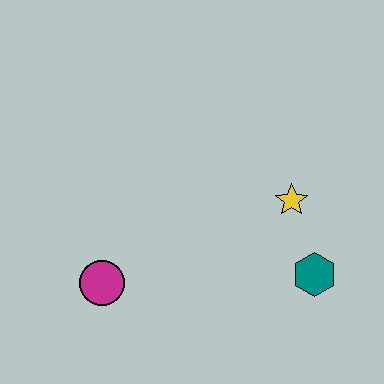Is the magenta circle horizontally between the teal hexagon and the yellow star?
No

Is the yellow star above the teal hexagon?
Yes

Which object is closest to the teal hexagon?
The yellow star is closest to the teal hexagon.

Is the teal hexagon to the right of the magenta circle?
Yes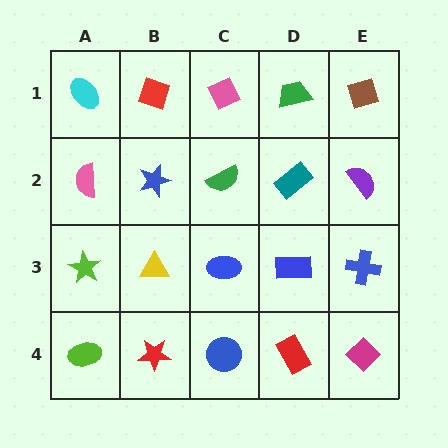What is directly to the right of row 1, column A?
A red diamond.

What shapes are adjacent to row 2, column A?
A cyan ellipse (row 1, column A), a lime star (row 3, column A), a blue star (row 2, column B).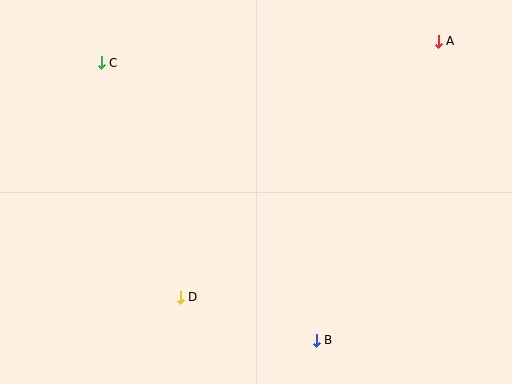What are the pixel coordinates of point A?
Point A is at (438, 41).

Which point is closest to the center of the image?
Point D at (180, 297) is closest to the center.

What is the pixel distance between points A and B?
The distance between A and B is 323 pixels.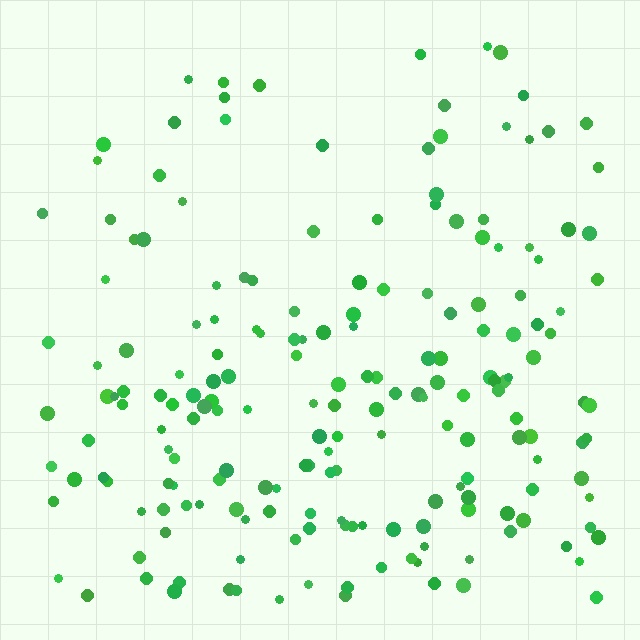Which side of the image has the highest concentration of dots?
The bottom.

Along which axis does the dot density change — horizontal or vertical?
Vertical.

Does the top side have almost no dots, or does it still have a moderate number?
Still a moderate number, just noticeably fewer than the bottom.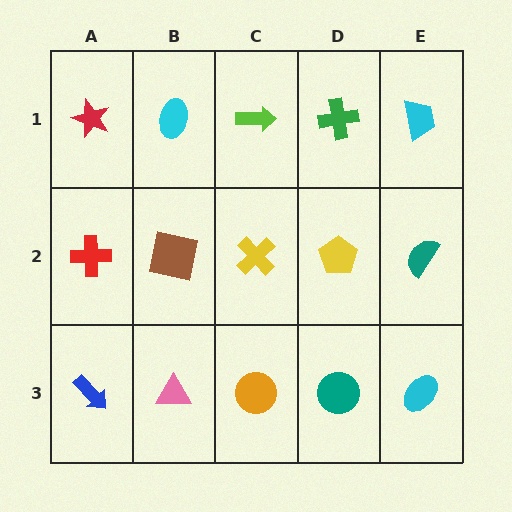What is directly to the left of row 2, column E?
A yellow pentagon.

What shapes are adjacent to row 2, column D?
A green cross (row 1, column D), a teal circle (row 3, column D), a yellow cross (row 2, column C), a teal semicircle (row 2, column E).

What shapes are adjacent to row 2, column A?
A red star (row 1, column A), a blue arrow (row 3, column A), a brown square (row 2, column B).